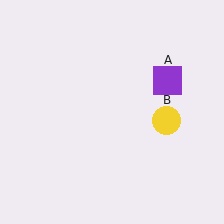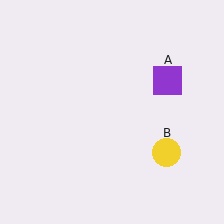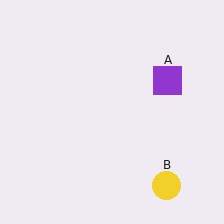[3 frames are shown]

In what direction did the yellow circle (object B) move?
The yellow circle (object B) moved down.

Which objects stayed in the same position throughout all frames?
Purple square (object A) remained stationary.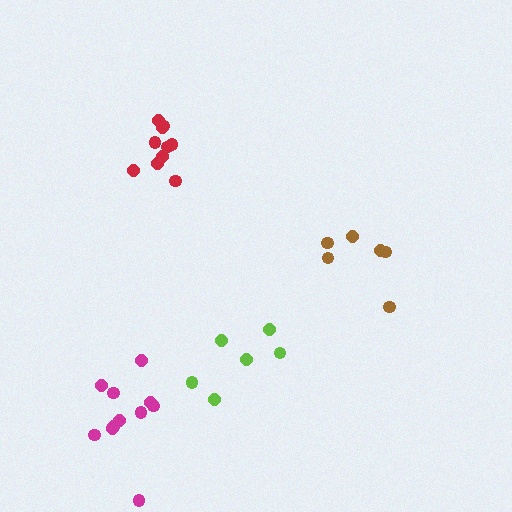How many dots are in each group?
Group 1: 10 dots, Group 2: 6 dots, Group 3: 6 dots, Group 4: 11 dots (33 total).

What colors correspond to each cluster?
The clusters are colored: red, lime, brown, magenta.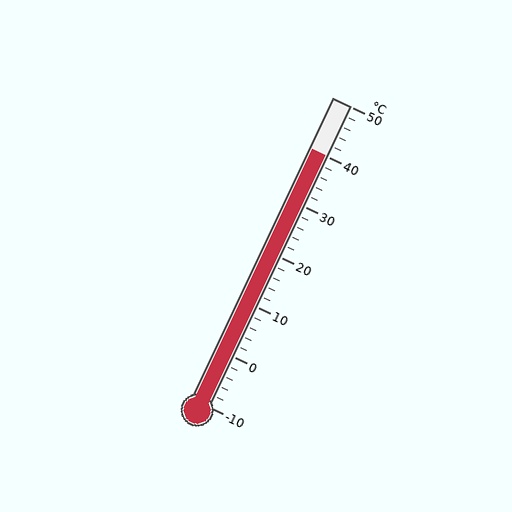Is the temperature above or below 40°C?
The temperature is at 40°C.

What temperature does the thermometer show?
The thermometer shows approximately 40°C.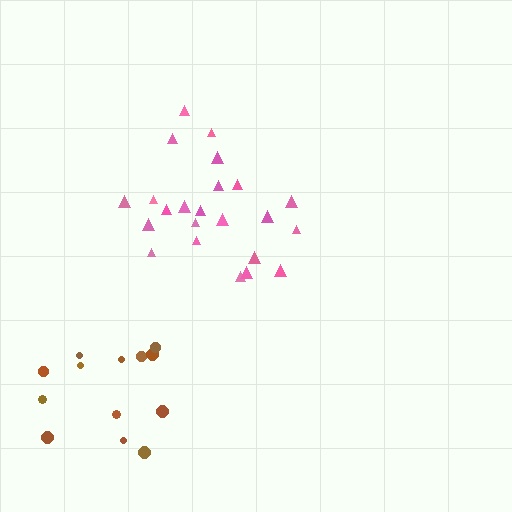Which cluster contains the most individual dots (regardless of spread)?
Pink (23).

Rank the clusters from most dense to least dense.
pink, brown.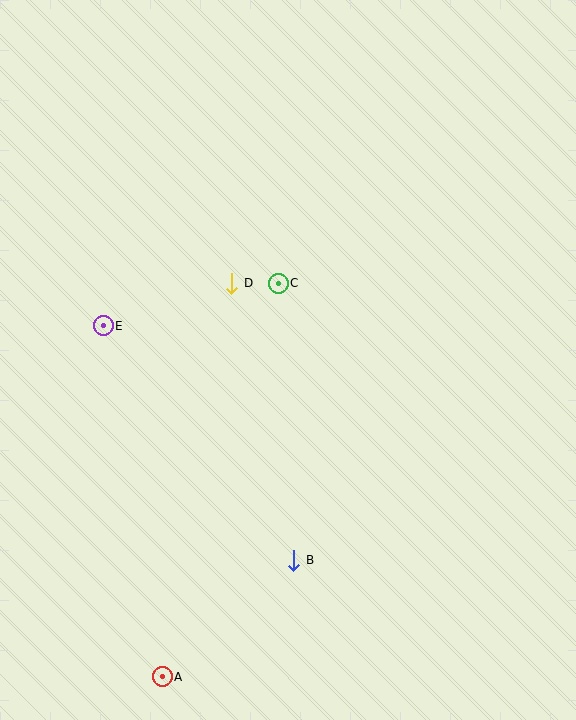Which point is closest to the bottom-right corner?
Point B is closest to the bottom-right corner.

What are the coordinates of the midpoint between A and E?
The midpoint between A and E is at (133, 501).